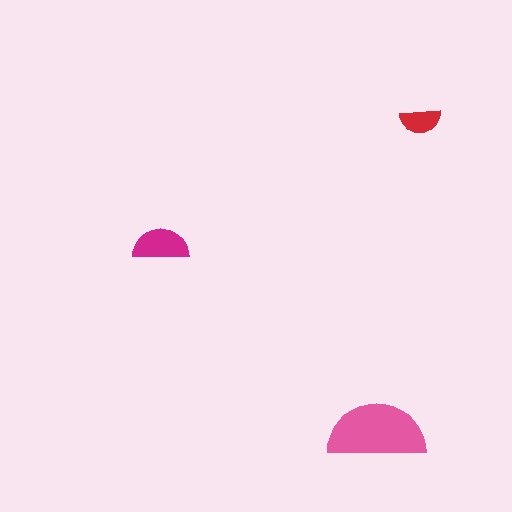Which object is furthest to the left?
The magenta semicircle is leftmost.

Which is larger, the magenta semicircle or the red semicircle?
The magenta one.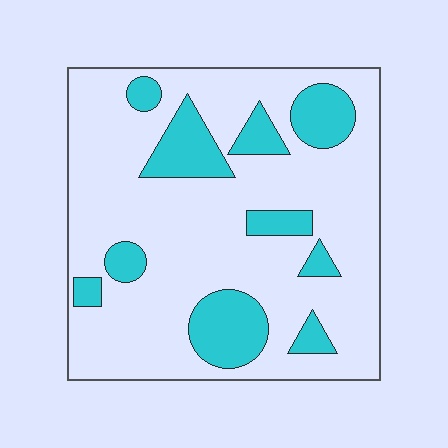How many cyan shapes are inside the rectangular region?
10.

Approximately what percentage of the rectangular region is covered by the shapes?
Approximately 20%.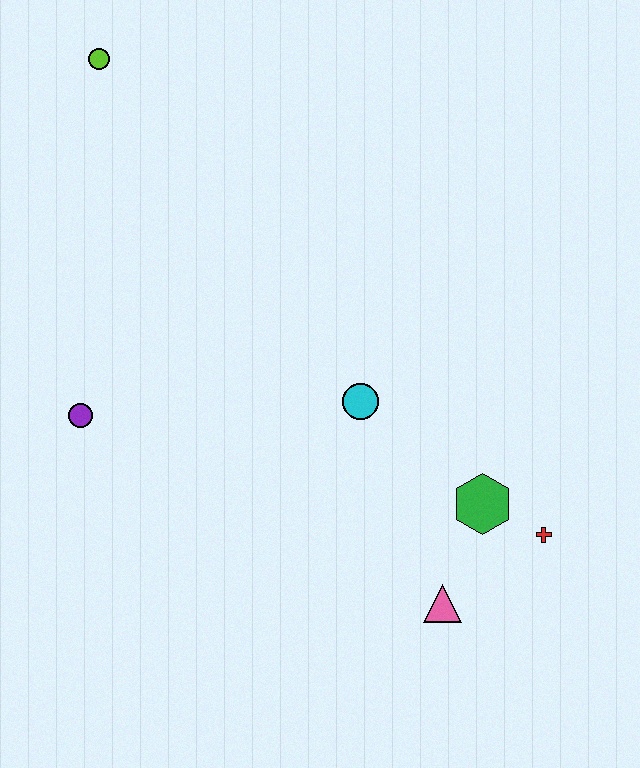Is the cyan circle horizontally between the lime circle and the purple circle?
No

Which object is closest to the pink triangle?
The green hexagon is closest to the pink triangle.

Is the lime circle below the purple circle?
No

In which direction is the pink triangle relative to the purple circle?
The pink triangle is to the right of the purple circle.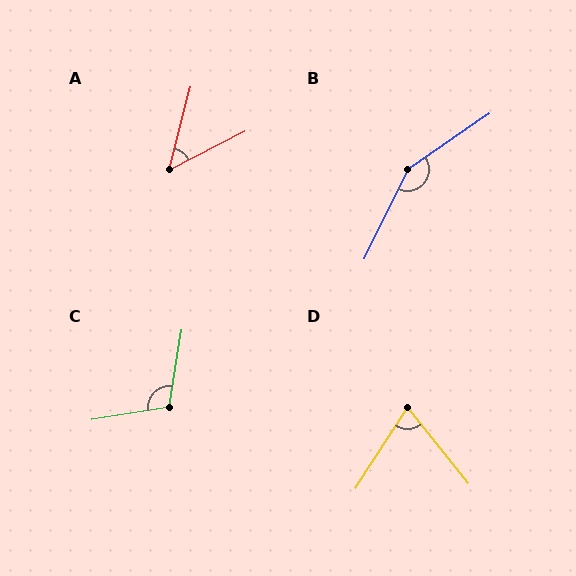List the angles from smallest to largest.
A (49°), D (72°), C (108°), B (150°).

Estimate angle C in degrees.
Approximately 108 degrees.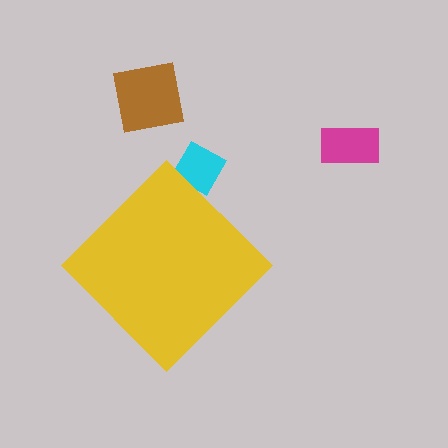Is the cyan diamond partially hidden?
Yes, the cyan diamond is partially hidden behind the yellow diamond.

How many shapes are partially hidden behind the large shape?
1 shape is partially hidden.